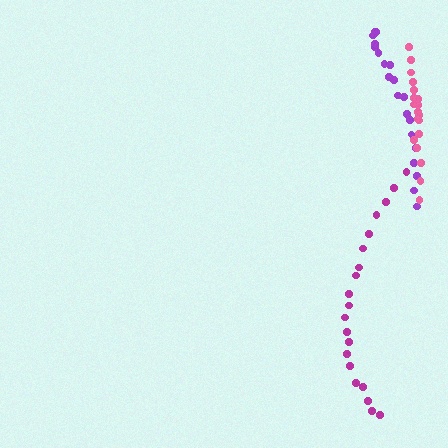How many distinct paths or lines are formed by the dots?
There are 3 distinct paths.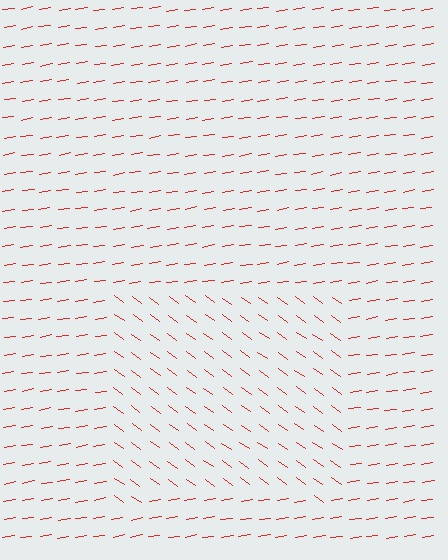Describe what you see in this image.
The image is filled with small red line segments. A rectangle region in the image has lines oriented differently from the surrounding lines, creating a visible texture boundary.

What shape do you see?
I see a rectangle.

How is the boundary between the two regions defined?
The boundary is defined purely by a change in line orientation (approximately 45 degrees difference). All lines are the same color and thickness.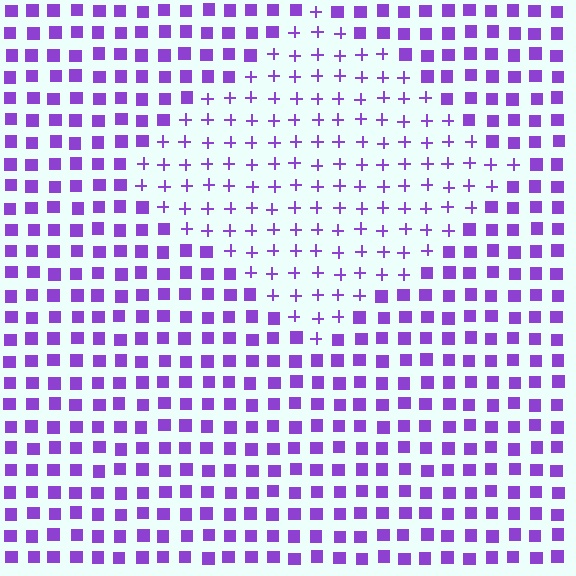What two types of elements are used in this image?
The image uses plus signs inside the diamond region and squares outside it.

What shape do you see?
I see a diamond.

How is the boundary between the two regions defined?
The boundary is defined by a change in element shape: plus signs inside vs. squares outside. All elements share the same color and spacing.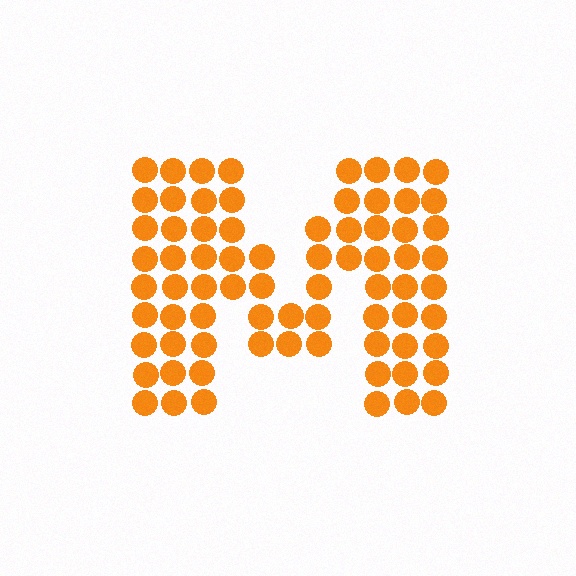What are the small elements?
The small elements are circles.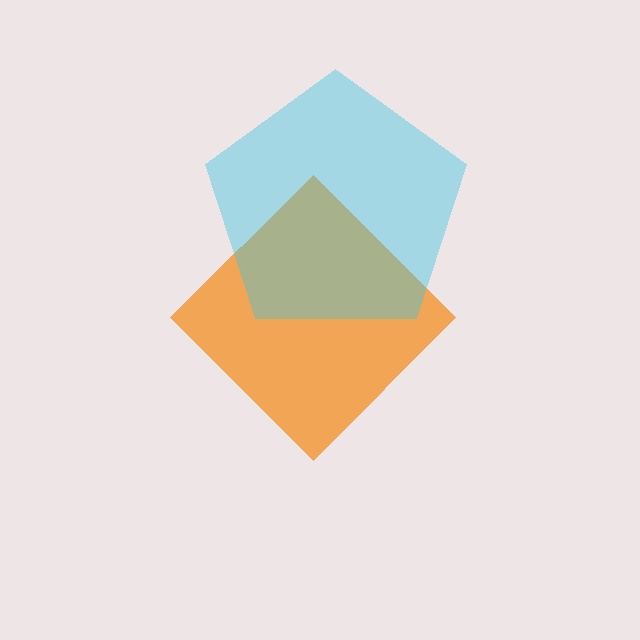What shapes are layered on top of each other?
The layered shapes are: an orange diamond, a cyan pentagon.